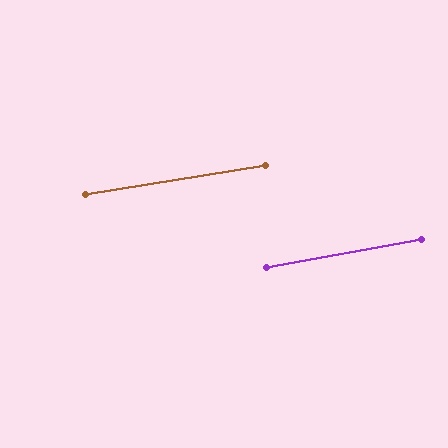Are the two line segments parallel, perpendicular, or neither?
Parallel — their directions differ by only 1.2°.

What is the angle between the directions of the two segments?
Approximately 1 degree.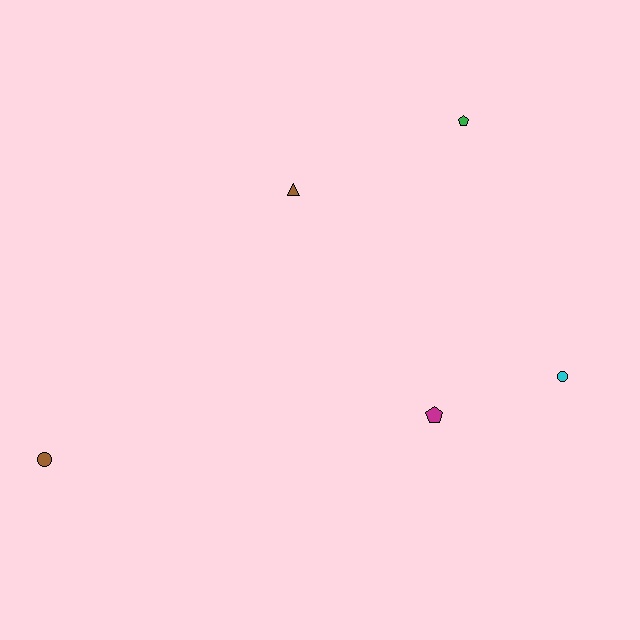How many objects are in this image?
There are 5 objects.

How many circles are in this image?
There are 2 circles.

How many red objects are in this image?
There are no red objects.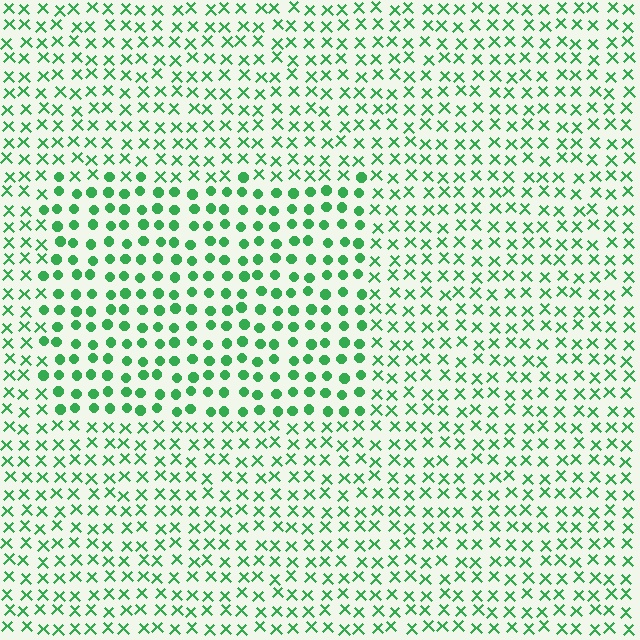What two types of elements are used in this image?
The image uses circles inside the rectangle region and X marks outside it.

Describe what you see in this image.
The image is filled with small green elements arranged in a uniform grid. A rectangle-shaped region contains circles, while the surrounding area contains X marks. The boundary is defined purely by the change in element shape.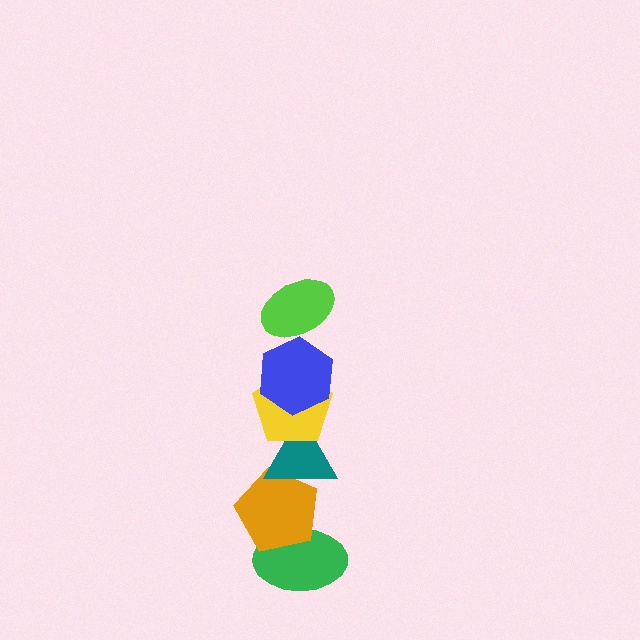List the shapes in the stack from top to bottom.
From top to bottom: the lime ellipse, the blue hexagon, the yellow pentagon, the teal triangle, the orange pentagon, the green ellipse.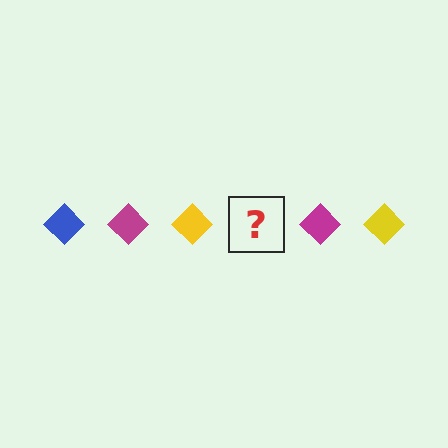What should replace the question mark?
The question mark should be replaced with a blue diamond.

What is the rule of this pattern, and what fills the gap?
The rule is that the pattern cycles through blue, magenta, yellow diamonds. The gap should be filled with a blue diamond.